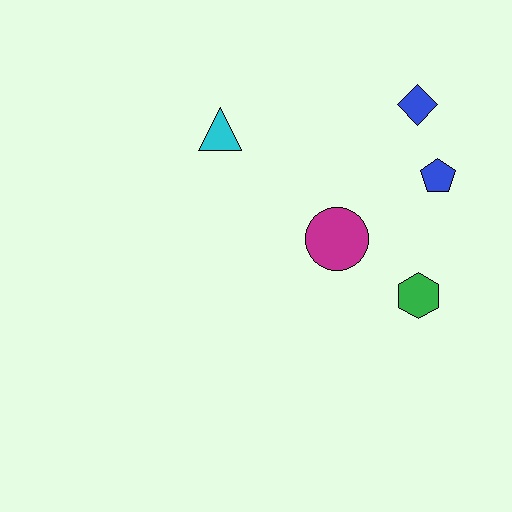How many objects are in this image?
There are 5 objects.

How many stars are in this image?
There are no stars.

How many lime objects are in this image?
There are no lime objects.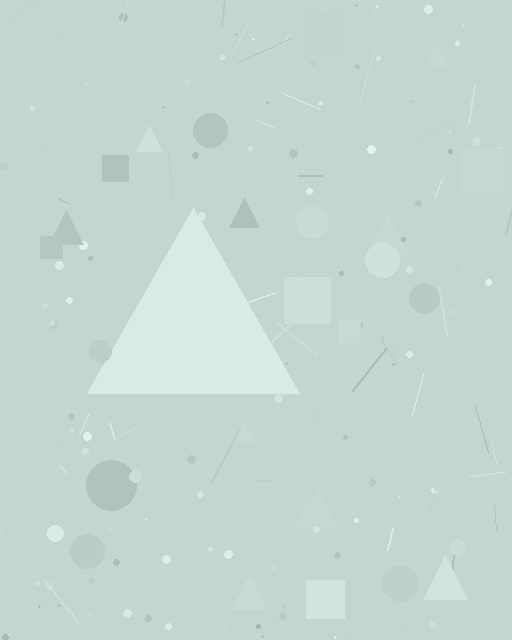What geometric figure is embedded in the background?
A triangle is embedded in the background.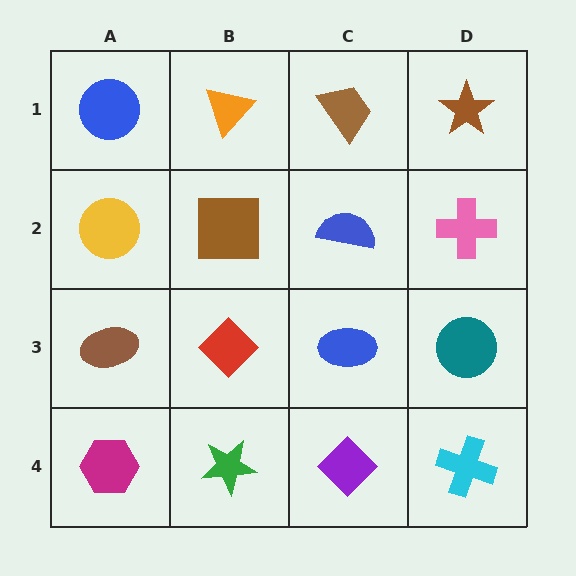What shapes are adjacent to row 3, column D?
A pink cross (row 2, column D), a cyan cross (row 4, column D), a blue ellipse (row 3, column C).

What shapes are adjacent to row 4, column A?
A brown ellipse (row 3, column A), a green star (row 4, column B).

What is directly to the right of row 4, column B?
A purple diamond.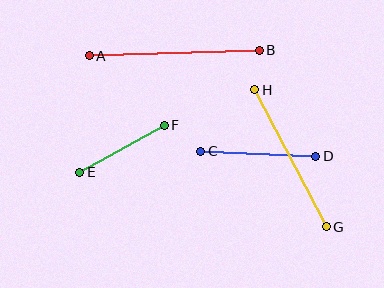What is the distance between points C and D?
The distance is approximately 115 pixels.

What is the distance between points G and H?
The distance is approximately 155 pixels.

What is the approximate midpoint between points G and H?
The midpoint is at approximately (291, 158) pixels.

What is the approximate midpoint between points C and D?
The midpoint is at approximately (258, 154) pixels.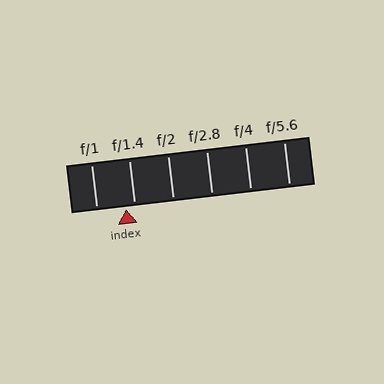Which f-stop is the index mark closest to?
The index mark is closest to f/1.4.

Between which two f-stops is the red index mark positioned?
The index mark is between f/1 and f/1.4.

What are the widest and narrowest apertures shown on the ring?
The widest aperture shown is f/1 and the narrowest is f/5.6.